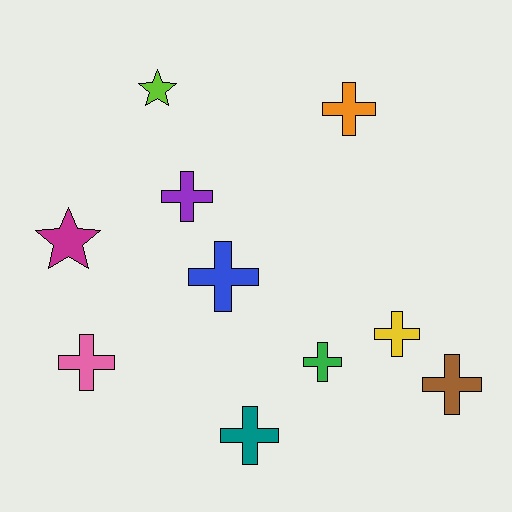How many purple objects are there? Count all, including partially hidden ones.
There is 1 purple object.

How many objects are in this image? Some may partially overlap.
There are 10 objects.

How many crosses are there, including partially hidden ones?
There are 8 crosses.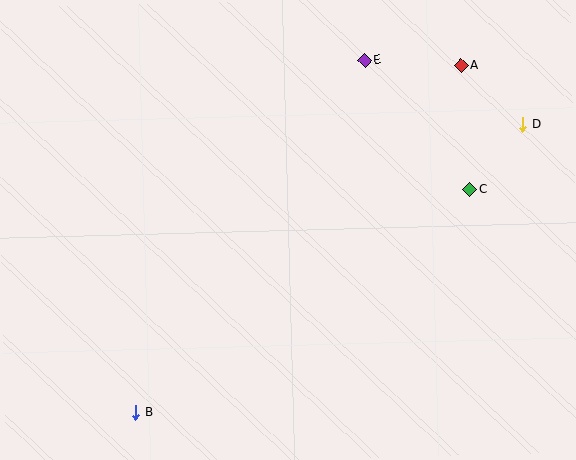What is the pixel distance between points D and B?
The distance between D and B is 483 pixels.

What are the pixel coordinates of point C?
Point C is at (470, 189).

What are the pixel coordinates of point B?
Point B is at (135, 413).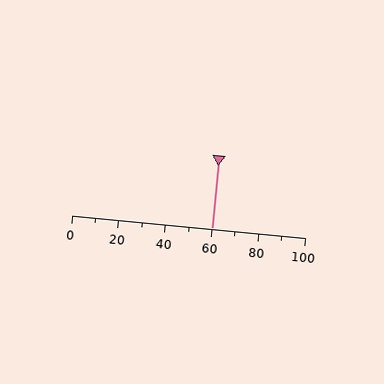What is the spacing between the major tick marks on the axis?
The major ticks are spaced 20 apart.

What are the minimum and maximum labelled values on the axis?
The axis runs from 0 to 100.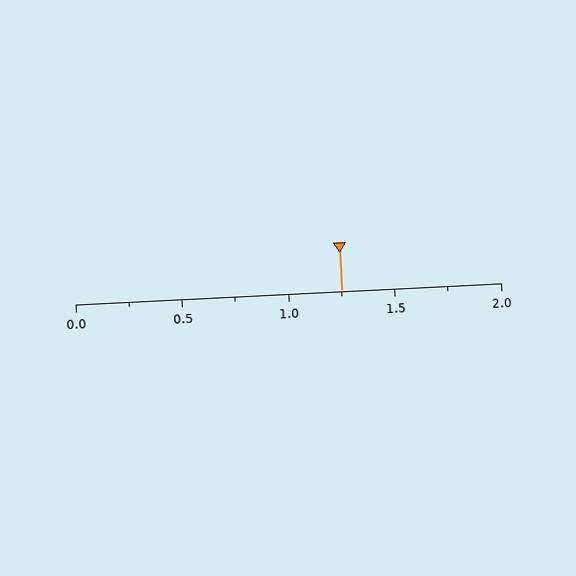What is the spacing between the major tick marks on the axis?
The major ticks are spaced 0.5 apart.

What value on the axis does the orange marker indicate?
The marker indicates approximately 1.25.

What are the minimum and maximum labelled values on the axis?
The axis runs from 0.0 to 2.0.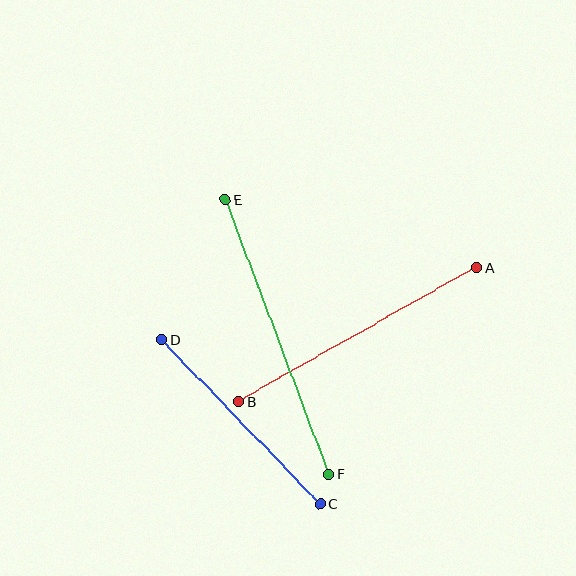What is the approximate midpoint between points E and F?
The midpoint is at approximately (277, 337) pixels.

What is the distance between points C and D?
The distance is approximately 228 pixels.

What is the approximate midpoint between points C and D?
The midpoint is at approximately (241, 422) pixels.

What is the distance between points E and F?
The distance is approximately 294 pixels.